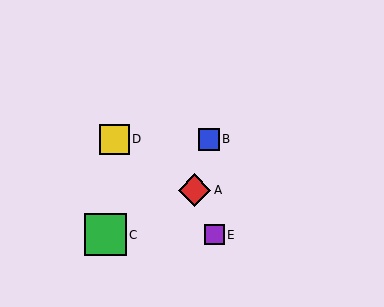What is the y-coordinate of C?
Object C is at y≈235.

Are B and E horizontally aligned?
No, B is at y≈139 and E is at y≈235.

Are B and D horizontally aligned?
Yes, both are at y≈139.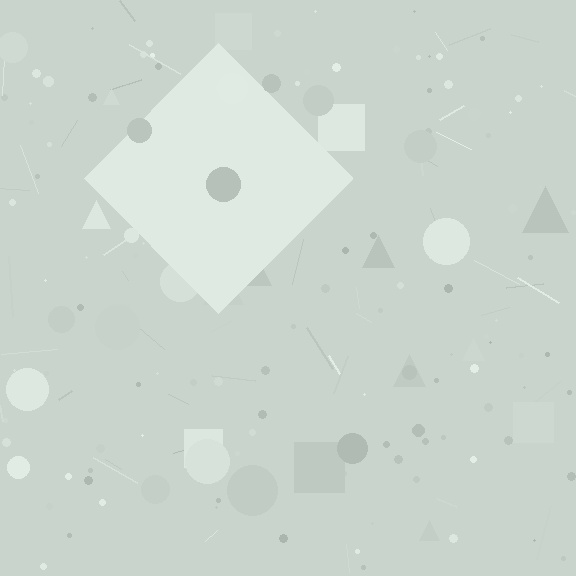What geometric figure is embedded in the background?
A diamond is embedded in the background.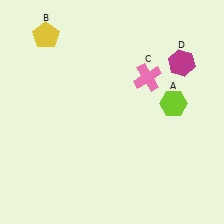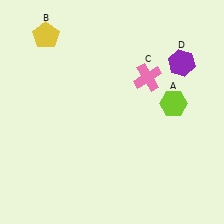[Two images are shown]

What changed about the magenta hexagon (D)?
In Image 1, D is magenta. In Image 2, it changed to purple.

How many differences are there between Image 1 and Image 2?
There is 1 difference between the two images.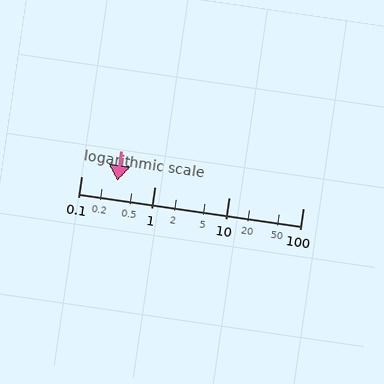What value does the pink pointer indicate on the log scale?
The pointer indicates approximately 0.31.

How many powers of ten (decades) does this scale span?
The scale spans 3 decades, from 0.1 to 100.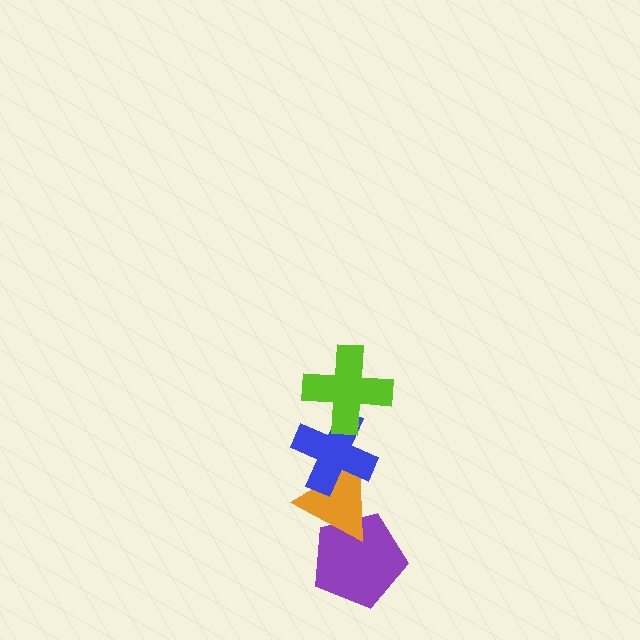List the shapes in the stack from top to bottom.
From top to bottom: the lime cross, the blue cross, the orange triangle, the purple pentagon.